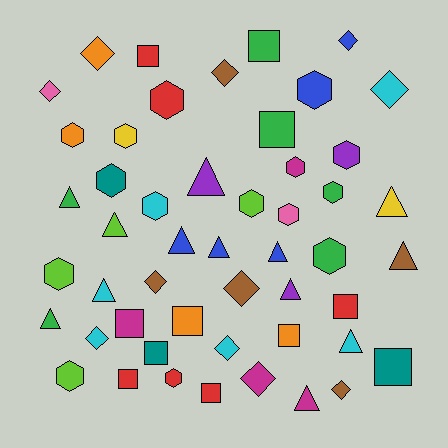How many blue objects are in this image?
There are 5 blue objects.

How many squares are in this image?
There are 11 squares.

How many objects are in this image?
There are 50 objects.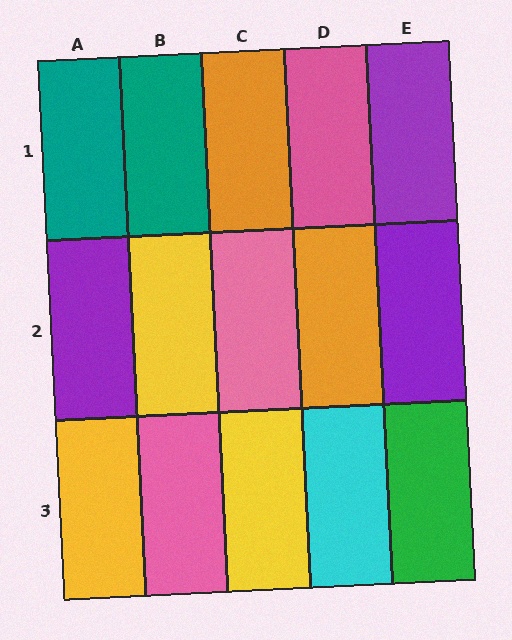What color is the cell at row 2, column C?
Pink.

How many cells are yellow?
3 cells are yellow.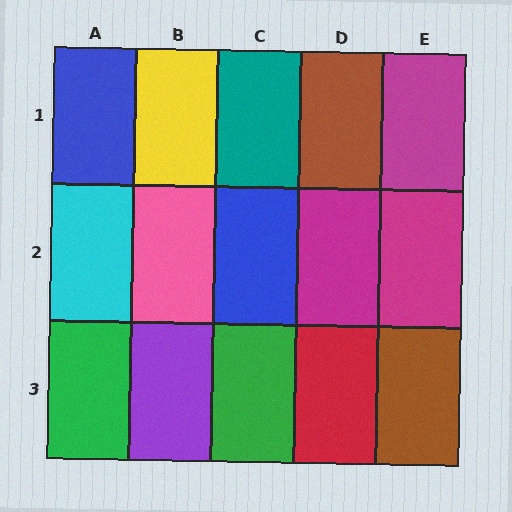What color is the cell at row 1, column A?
Blue.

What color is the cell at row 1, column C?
Teal.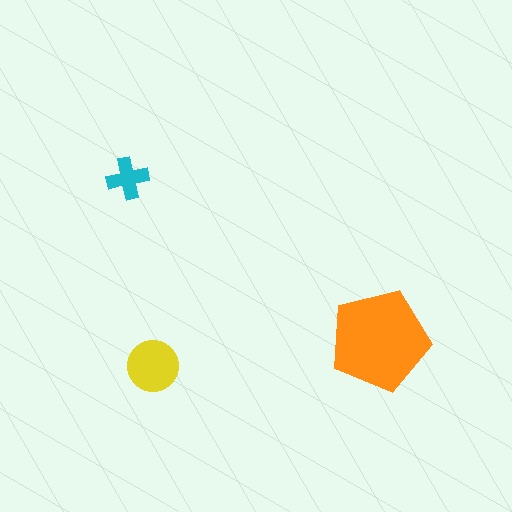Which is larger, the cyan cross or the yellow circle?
The yellow circle.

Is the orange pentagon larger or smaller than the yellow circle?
Larger.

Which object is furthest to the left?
The cyan cross is leftmost.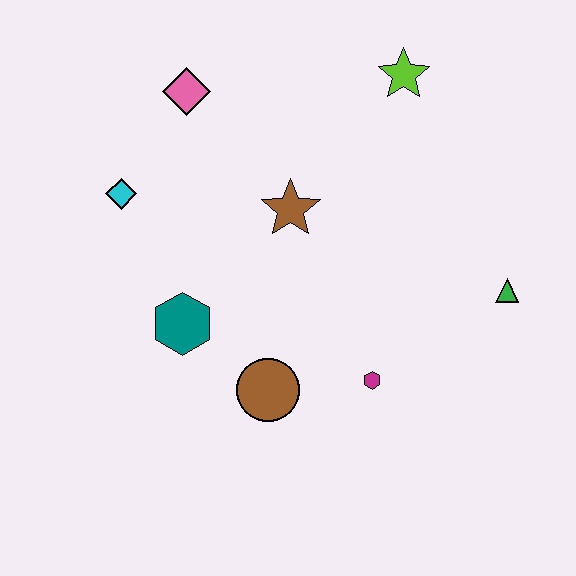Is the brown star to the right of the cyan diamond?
Yes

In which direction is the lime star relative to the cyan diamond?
The lime star is to the right of the cyan diamond.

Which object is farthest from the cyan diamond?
The green triangle is farthest from the cyan diamond.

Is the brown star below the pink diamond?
Yes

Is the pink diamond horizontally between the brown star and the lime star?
No